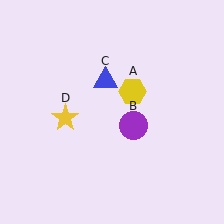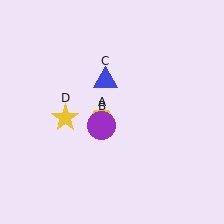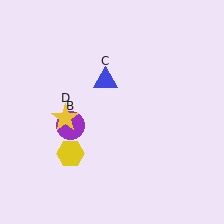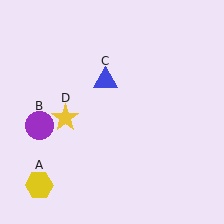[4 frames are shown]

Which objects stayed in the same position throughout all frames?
Blue triangle (object C) and yellow star (object D) remained stationary.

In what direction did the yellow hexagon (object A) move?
The yellow hexagon (object A) moved down and to the left.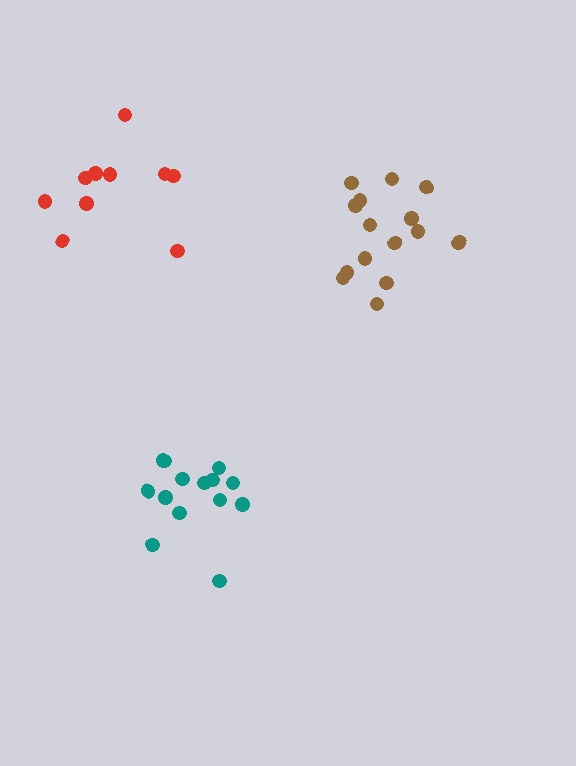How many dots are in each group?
Group 1: 10 dots, Group 2: 15 dots, Group 3: 14 dots (39 total).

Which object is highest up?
The red cluster is topmost.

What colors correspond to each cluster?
The clusters are colored: red, brown, teal.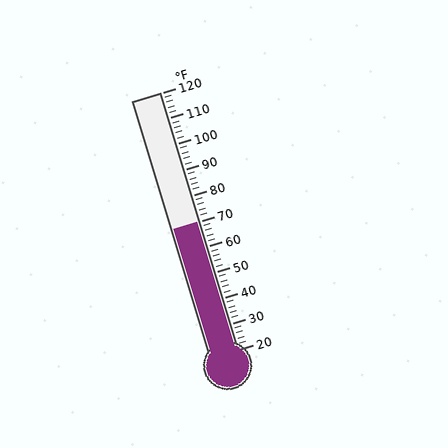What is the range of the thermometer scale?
The thermometer scale ranges from 20°F to 120°F.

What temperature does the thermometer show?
The thermometer shows approximately 70°F.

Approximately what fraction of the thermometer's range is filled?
The thermometer is filled to approximately 50% of its range.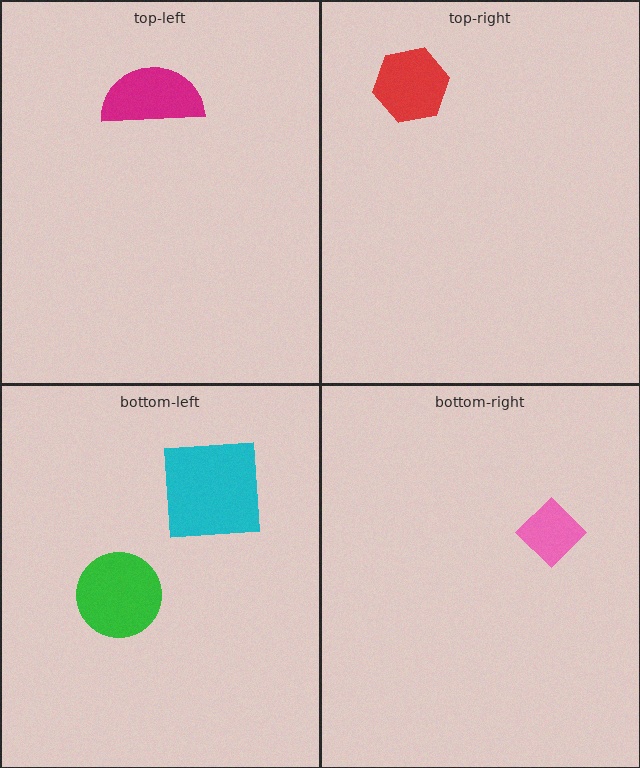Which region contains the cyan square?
The bottom-left region.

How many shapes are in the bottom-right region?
1.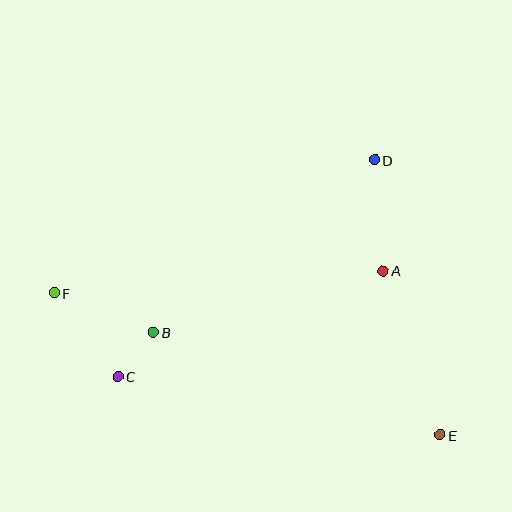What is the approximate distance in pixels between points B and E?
The distance between B and E is approximately 305 pixels.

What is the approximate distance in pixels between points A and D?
The distance between A and D is approximately 111 pixels.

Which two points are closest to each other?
Points B and C are closest to each other.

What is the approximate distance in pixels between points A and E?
The distance between A and E is approximately 174 pixels.